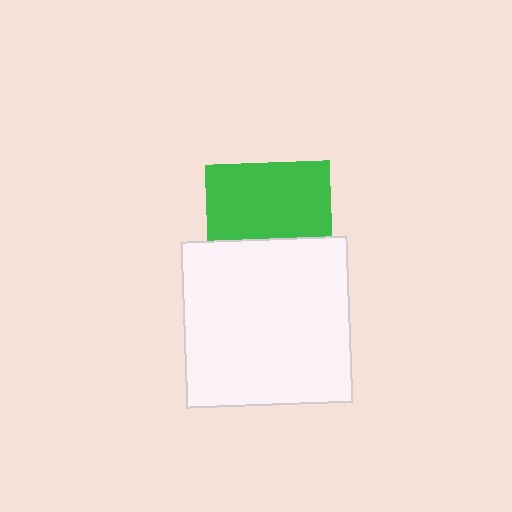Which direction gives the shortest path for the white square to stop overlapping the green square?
Moving down gives the shortest separation.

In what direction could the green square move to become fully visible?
The green square could move up. That would shift it out from behind the white square entirely.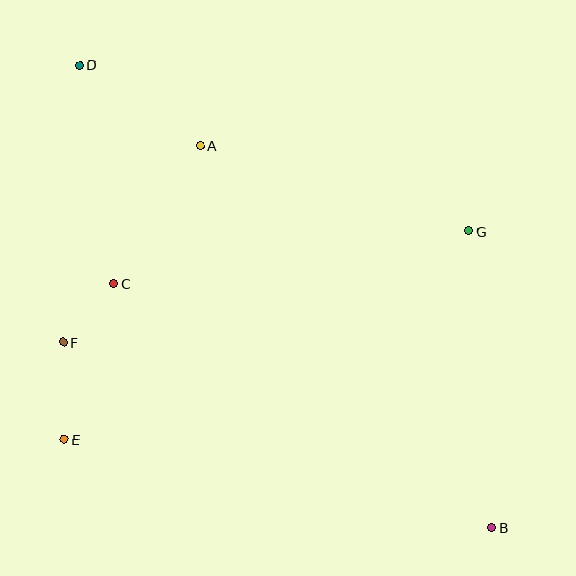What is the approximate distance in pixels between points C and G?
The distance between C and G is approximately 359 pixels.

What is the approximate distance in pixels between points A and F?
The distance between A and F is approximately 240 pixels.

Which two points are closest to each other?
Points C and F are closest to each other.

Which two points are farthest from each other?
Points B and D are farthest from each other.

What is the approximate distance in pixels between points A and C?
The distance between A and C is approximately 163 pixels.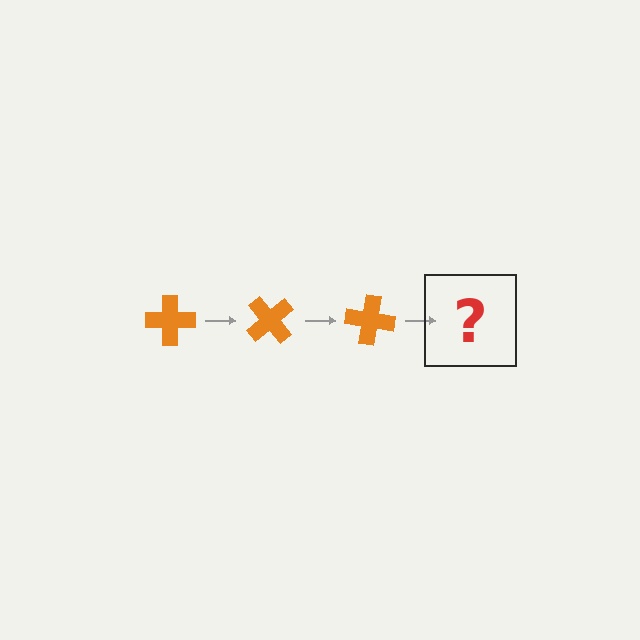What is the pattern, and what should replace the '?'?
The pattern is that the cross rotates 50 degrees each step. The '?' should be an orange cross rotated 150 degrees.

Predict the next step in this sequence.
The next step is an orange cross rotated 150 degrees.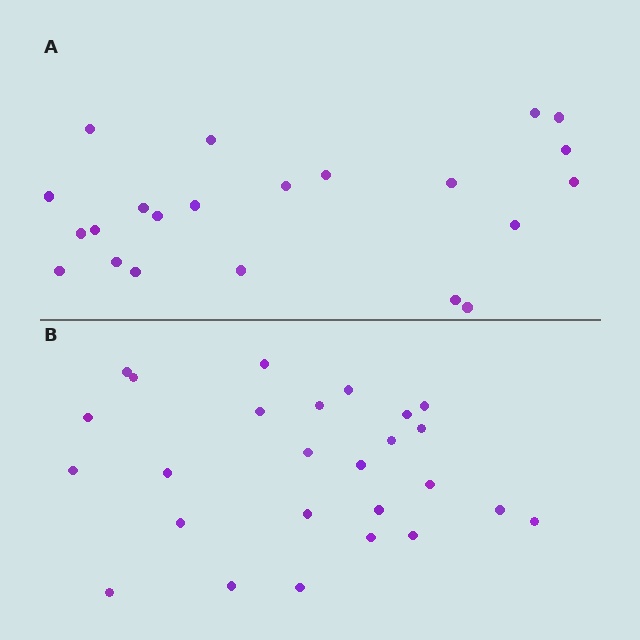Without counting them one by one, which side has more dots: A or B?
Region B (the bottom region) has more dots.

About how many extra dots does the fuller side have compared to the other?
Region B has about 4 more dots than region A.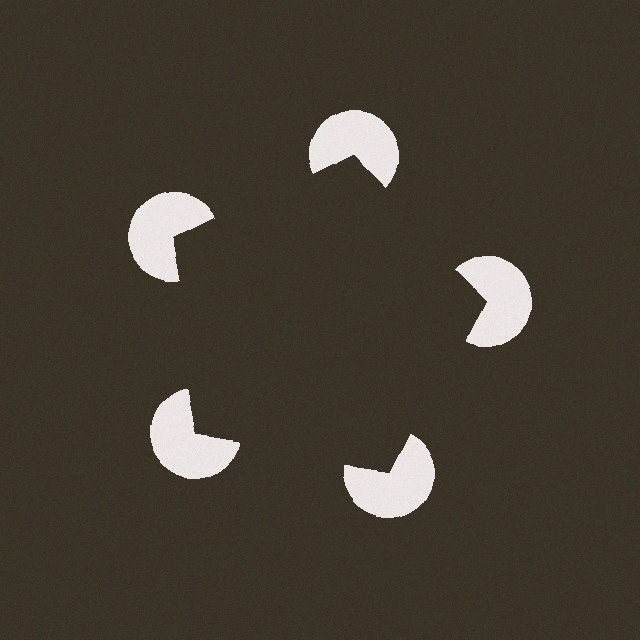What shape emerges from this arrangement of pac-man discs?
An illusory pentagon — its edges are inferred from the aligned wedge cuts in the pac-man discs, not physically drawn.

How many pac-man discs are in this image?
There are 5 — one at each vertex of the illusory pentagon.